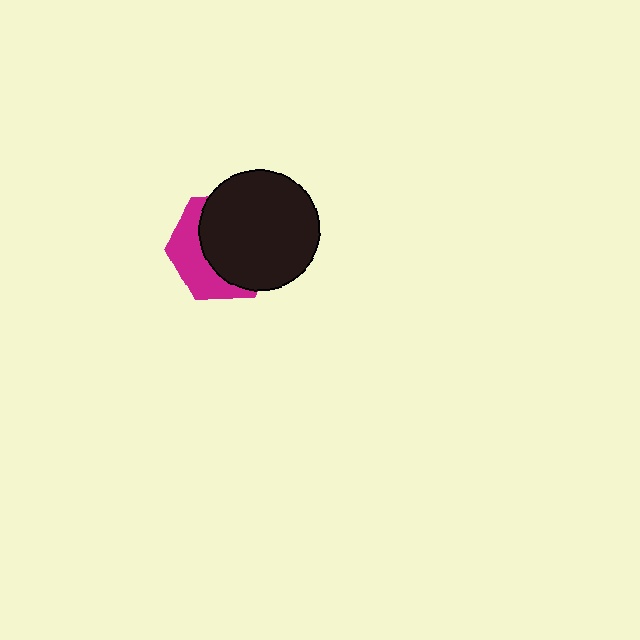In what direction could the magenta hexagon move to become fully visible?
The magenta hexagon could move toward the lower-left. That would shift it out from behind the black circle entirely.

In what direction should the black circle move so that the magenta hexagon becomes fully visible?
The black circle should move toward the upper-right. That is the shortest direction to clear the overlap and leave the magenta hexagon fully visible.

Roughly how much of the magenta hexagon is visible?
A small part of it is visible (roughly 37%).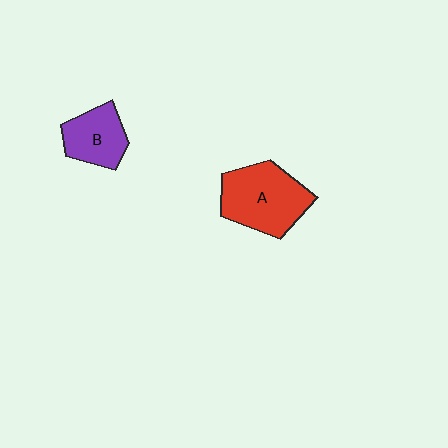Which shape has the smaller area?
Shape B (purple).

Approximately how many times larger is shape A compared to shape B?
Approximately 1.6 times.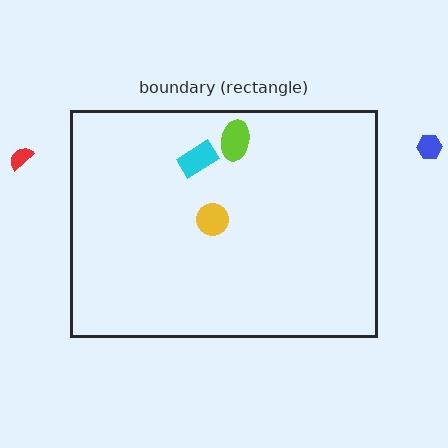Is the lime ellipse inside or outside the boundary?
Inside.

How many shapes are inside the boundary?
3 inside, 2 outside.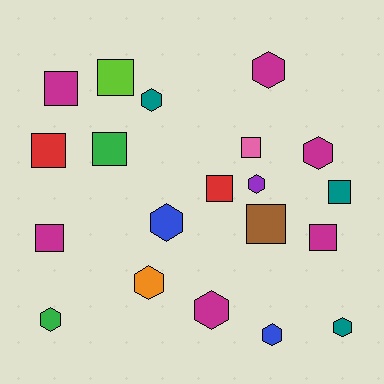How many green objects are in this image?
There are 2 green objects.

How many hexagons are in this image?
There are 10 hexagons.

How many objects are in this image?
There are 20 objects.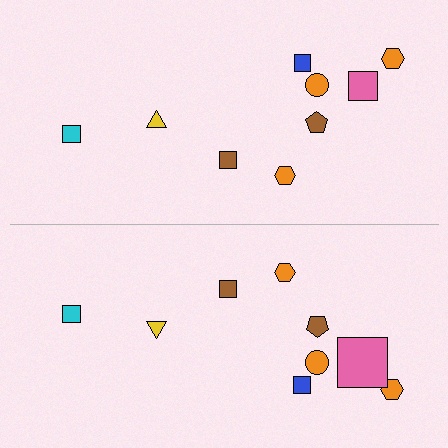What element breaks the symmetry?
The pink square on the bottom side has a different size than its mirror counterpart.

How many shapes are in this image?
There are 18 shapes in this image.